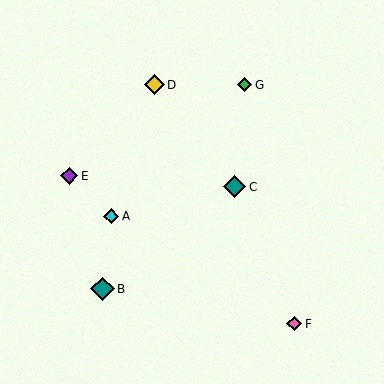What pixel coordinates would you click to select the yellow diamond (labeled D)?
Click at (154, 85) to select the yellow diamond D.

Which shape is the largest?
The teal diamond (labeled B) is the largest.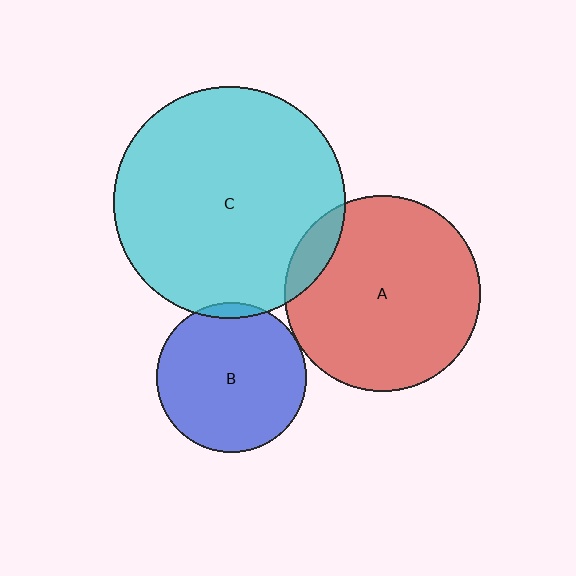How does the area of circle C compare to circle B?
Approximately 2.4 times.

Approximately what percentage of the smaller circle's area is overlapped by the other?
Approximately 10%.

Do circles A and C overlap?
Yes.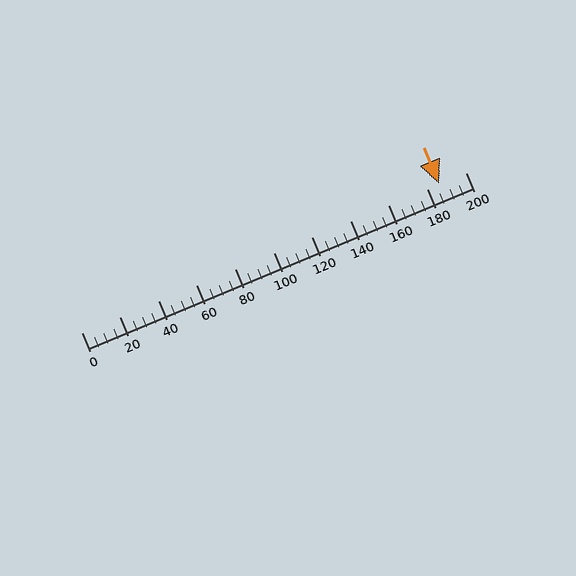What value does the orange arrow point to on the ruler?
The orange arrow points to approximately 186.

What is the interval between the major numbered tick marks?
The major tick marks are spaced 20 units apart.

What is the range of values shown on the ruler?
The ruler shows values from 0 to 200.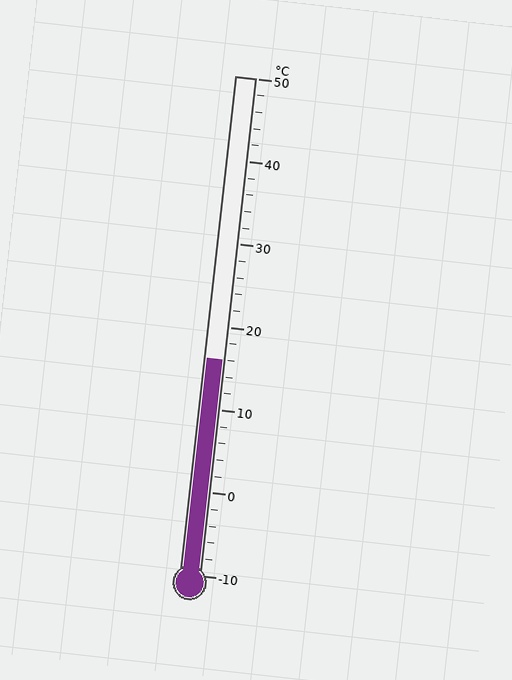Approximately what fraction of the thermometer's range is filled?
The thermometer is filled to approximately 45% of its range.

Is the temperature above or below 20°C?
The temperature is below 20°C.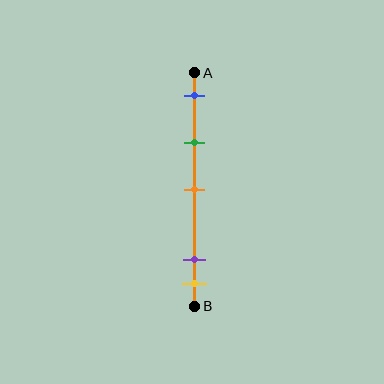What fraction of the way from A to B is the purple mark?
The purple mark is approximately 80% (0.8) of the way from A to B.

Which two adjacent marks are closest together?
The purple and yellow marks are the closest adjacent pair.